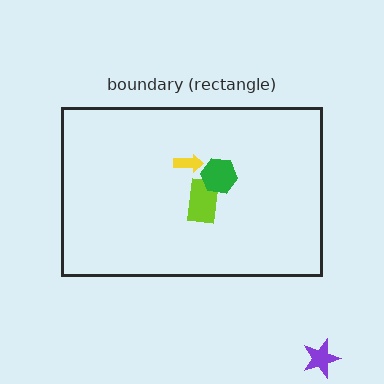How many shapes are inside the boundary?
3 inside, 1 outside.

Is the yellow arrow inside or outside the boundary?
Inside.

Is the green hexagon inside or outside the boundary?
Inside.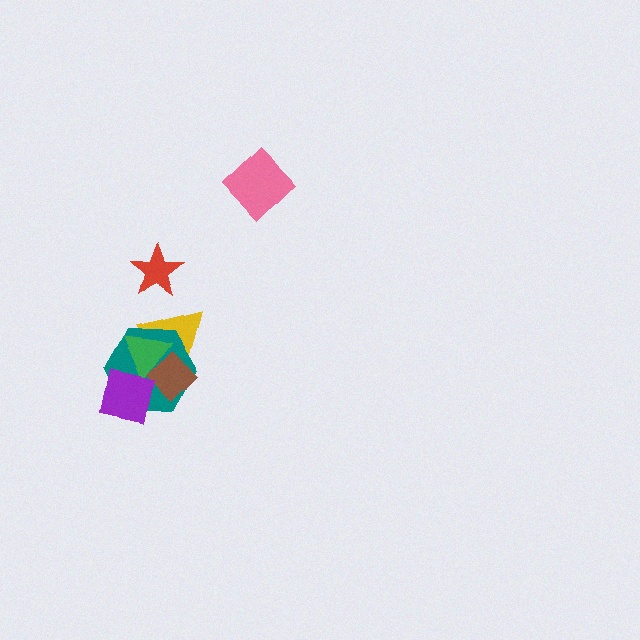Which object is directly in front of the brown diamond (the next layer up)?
The green triangle is directly in front of the brown diamond.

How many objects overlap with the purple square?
3 objects overlap with the purple square.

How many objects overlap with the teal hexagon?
4 objects overlap with the teal hexagon.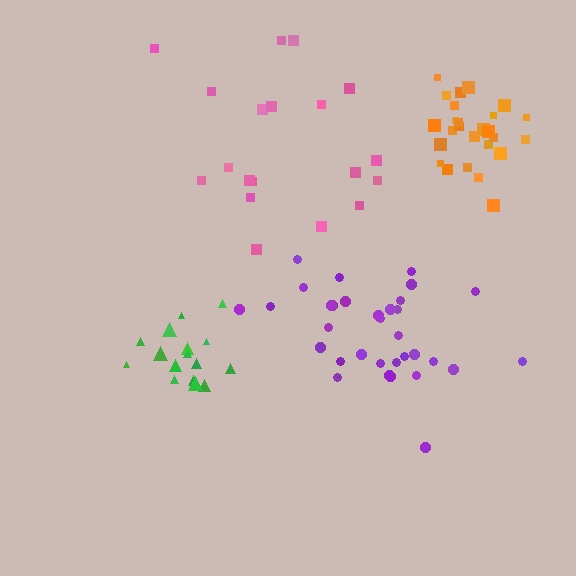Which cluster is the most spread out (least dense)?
Pink.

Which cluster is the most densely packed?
Orange.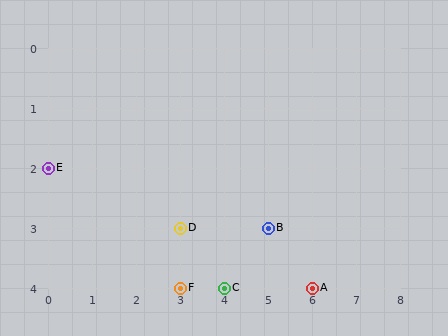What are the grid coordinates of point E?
Point E is at grid coordinates (0, 2).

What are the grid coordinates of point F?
Point F is at grid coordinates (3, 4).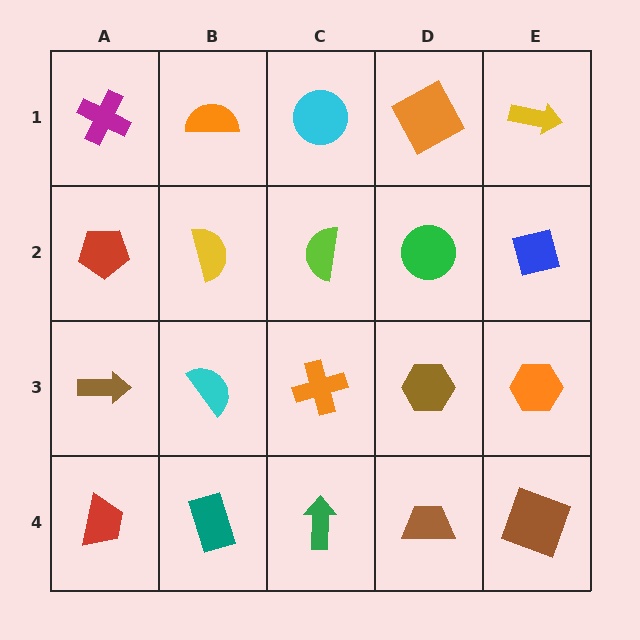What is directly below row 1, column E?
A blue square.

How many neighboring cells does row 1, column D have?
3.